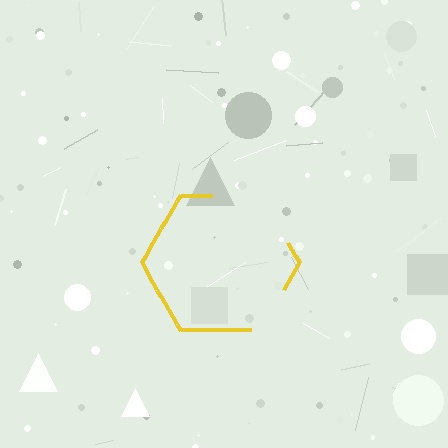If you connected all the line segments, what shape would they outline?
They would outline a hexagon.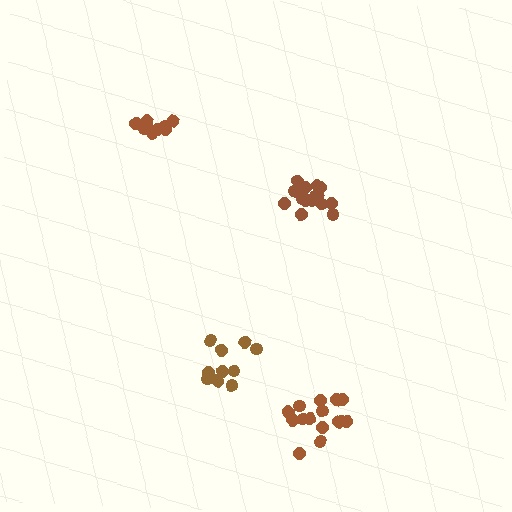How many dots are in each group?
Group 1: 10 dots, Group 2: 16 dots, Group 3: 15 dots, Group 4: 10 dots (51 total).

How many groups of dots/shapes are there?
There are 4 groups.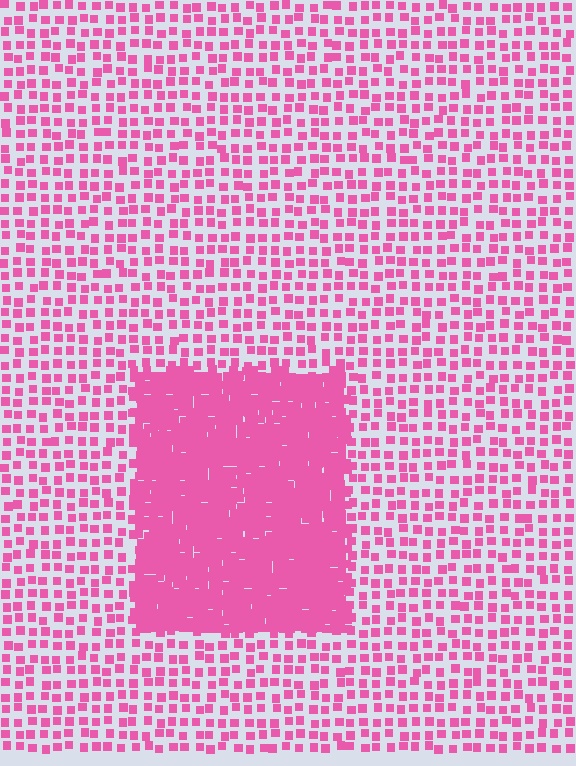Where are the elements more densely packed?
The elements are more densely packed inside the rectangle boundary.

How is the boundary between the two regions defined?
The boundary is defined by a change in element density (approximately 3.2x ratio). All elements are the same color, size, and shape.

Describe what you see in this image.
The image contains small pink elements arranged at two different densities. A rectangle-shaped region is visible where the elements are more densely packed than the surrounding area.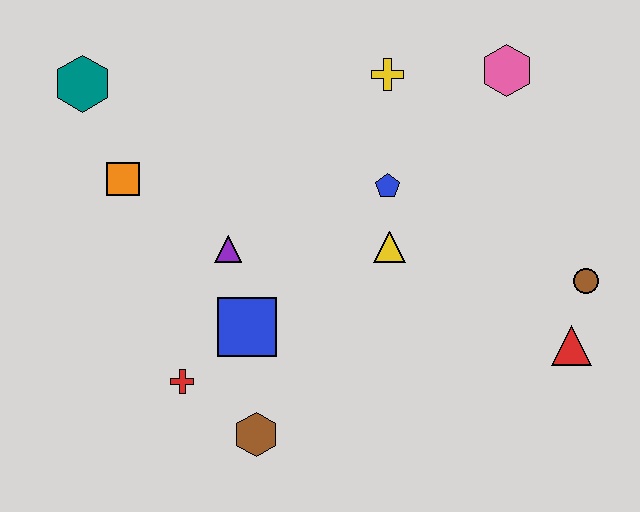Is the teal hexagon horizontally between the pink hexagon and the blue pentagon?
No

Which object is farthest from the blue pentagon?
The teal hexagon is farthest from the blue pentagon.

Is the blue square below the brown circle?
Yes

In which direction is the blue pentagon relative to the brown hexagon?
The blue pentagon is above the brown hexagon.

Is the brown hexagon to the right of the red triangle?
No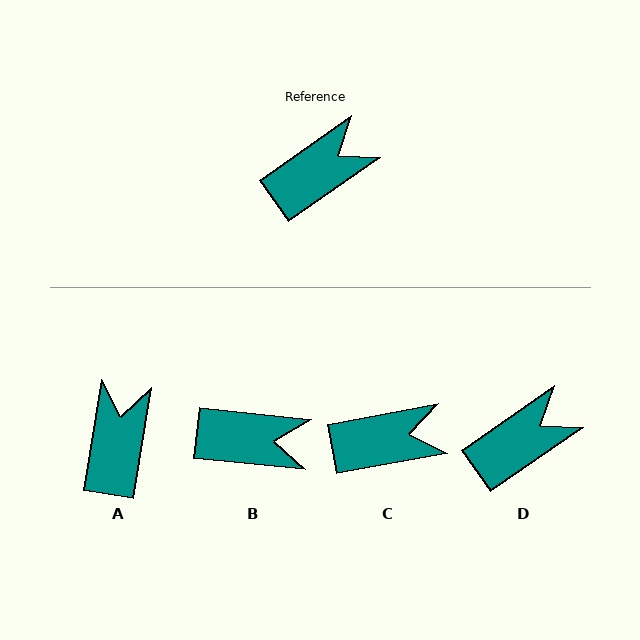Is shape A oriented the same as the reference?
No, it is off by about 46 degrees.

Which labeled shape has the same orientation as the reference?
D.